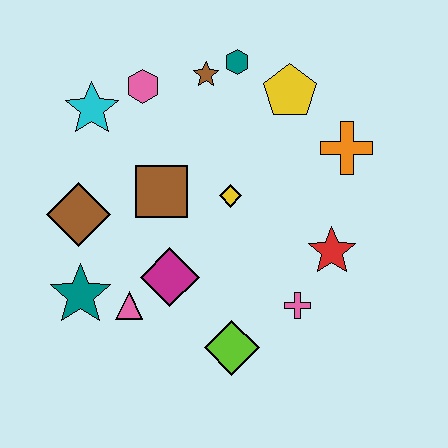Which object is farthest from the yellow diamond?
The teal star is farthest from the yellow diamond.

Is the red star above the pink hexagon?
No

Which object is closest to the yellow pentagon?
The teal hexagon is closest to the yellow pentagon.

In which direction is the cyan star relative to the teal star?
The cyan star is above the teal star.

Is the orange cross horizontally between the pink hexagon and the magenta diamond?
No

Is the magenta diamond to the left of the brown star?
Yes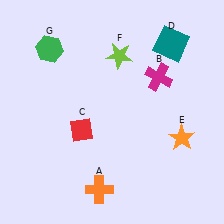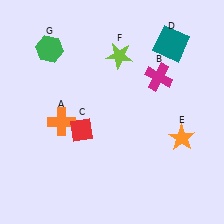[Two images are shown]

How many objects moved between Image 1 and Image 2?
1 object moved between the two images.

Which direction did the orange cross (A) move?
The orange cross (A) moved up.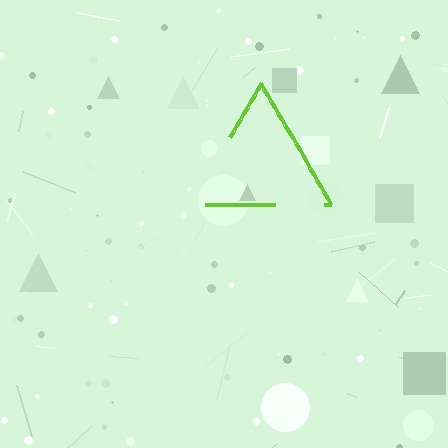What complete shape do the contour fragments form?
The contour fragments form a triangle.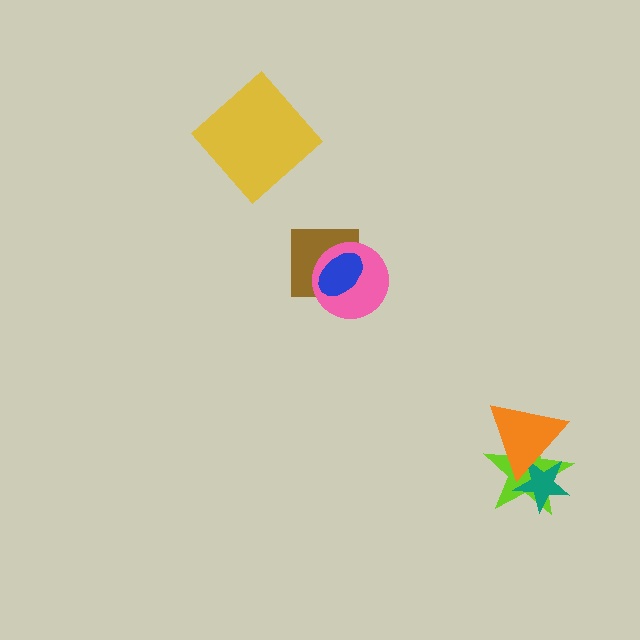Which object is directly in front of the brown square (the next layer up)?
The pink circle is directly in front of the brown square.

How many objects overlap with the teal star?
2 objects overlap with the teal star.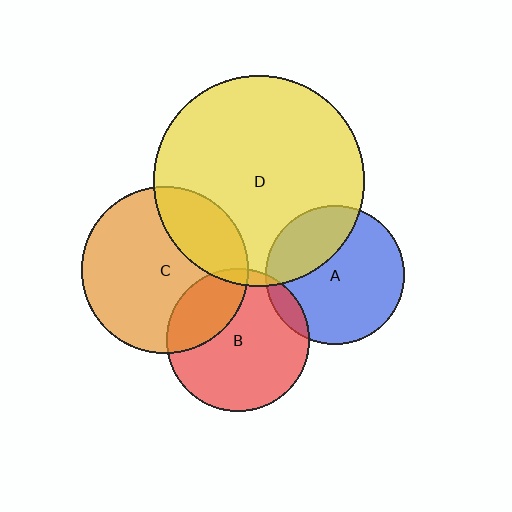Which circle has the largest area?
Circle D (yellow).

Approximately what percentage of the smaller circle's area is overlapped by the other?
Approximately 25%.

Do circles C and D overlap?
Yes.